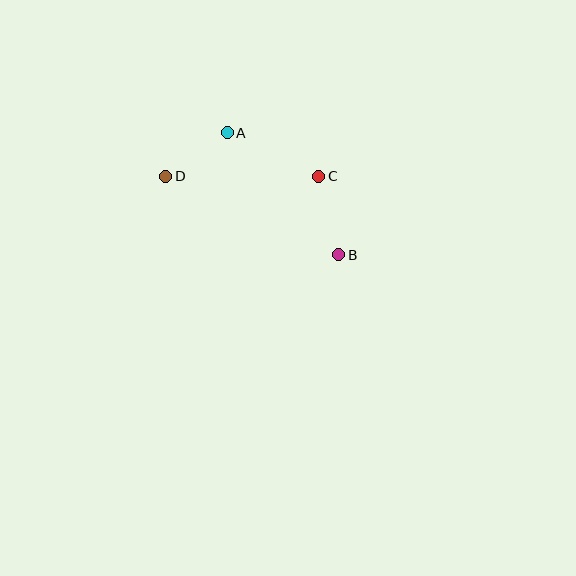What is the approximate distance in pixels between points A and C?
The distance between A and C is approximately 101 pixels.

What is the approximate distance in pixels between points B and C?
The distance between B and C is approximately 81 pixels.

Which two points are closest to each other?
Points A and D are closest to each other.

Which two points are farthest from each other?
Points B and D are farthest from each other.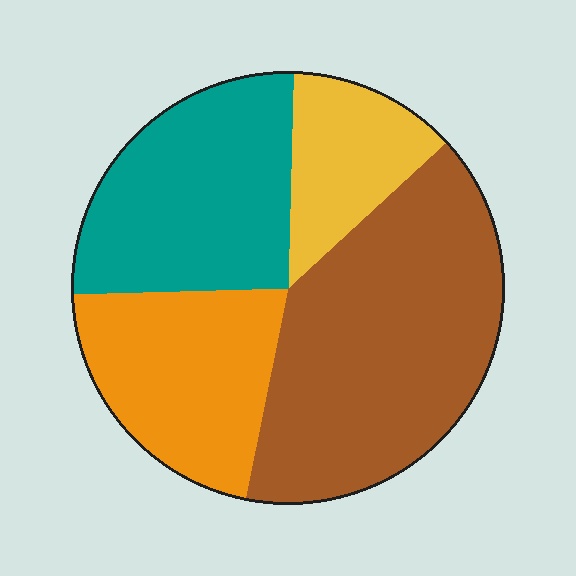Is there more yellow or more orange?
Orange.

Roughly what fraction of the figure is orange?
Orange covers 21% of the figure.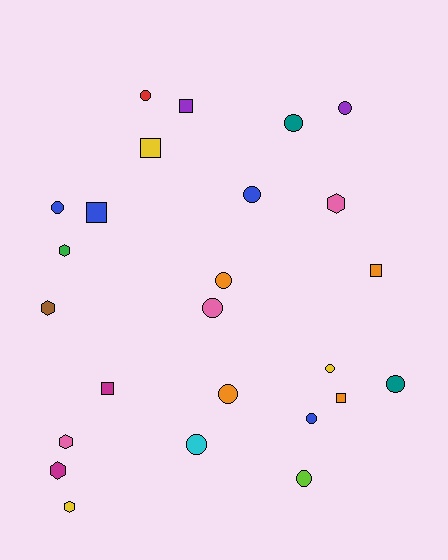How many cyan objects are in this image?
There is 1 cyan object.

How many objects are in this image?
There are 25 objects.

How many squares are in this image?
There are 6 squares.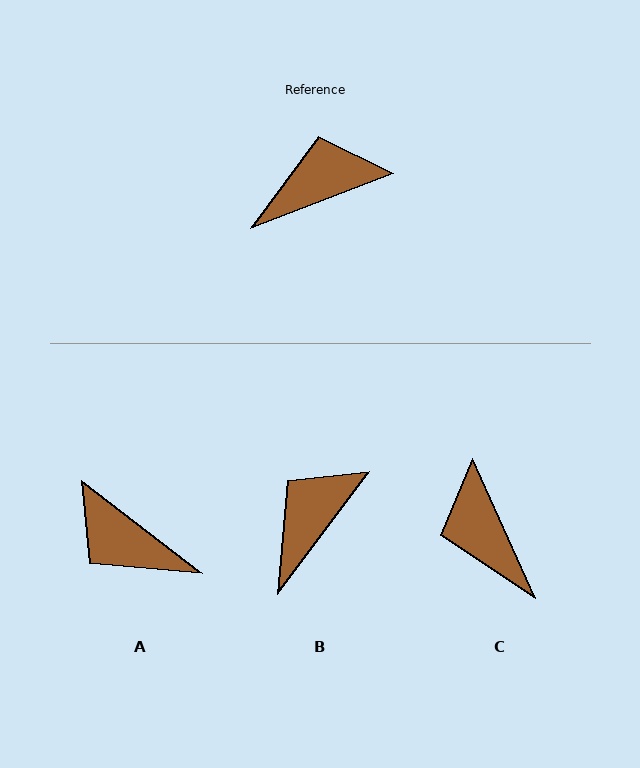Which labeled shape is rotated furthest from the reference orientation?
A, about 121 degrees away.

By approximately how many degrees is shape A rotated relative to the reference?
Approximately 121 degrees counter-clockwise.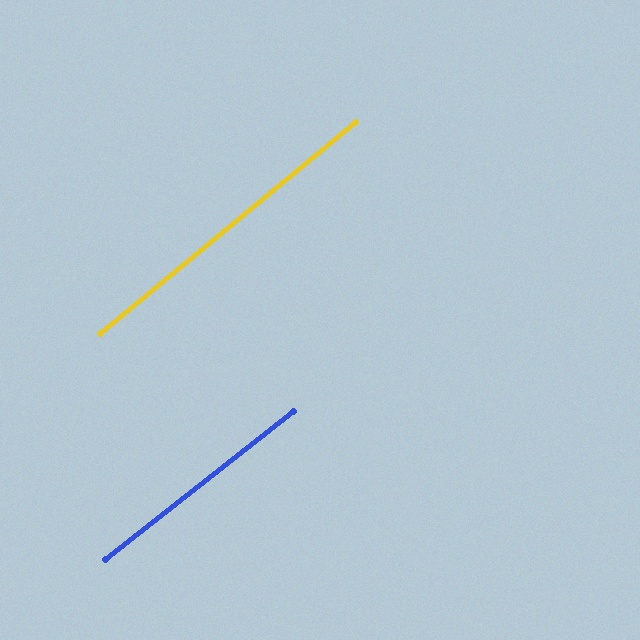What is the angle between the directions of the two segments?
Approximately 1 degree.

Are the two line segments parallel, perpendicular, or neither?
Parallel — their directions differ by only 1.4°.